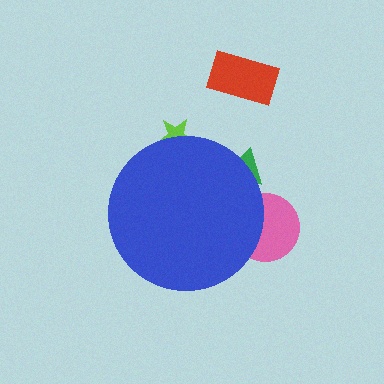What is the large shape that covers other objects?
A blue circle.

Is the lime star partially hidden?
Yes, the lime star is partially hidden behind the blue circle.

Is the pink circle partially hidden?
Yes, the pink circle is partially hidden behind the blue circle.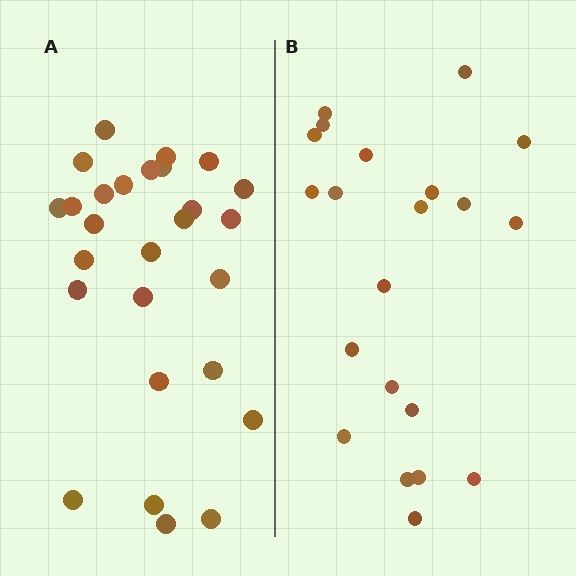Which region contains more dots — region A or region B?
Region A (the left region) has more dots.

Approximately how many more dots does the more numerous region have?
Region A has about 6 more dots than region B.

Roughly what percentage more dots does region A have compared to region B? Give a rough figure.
About 30% more.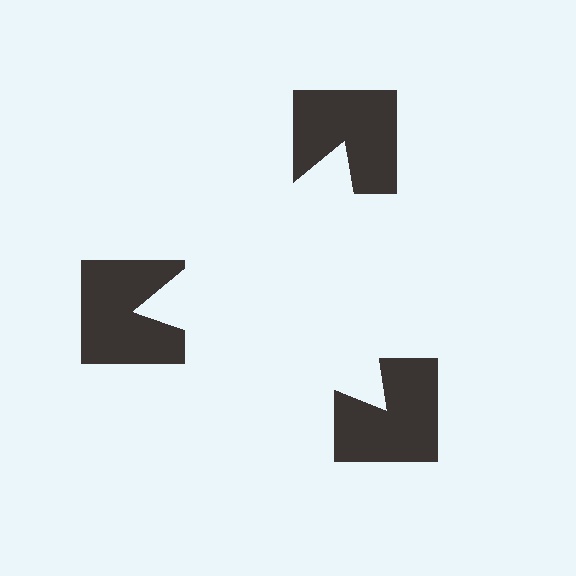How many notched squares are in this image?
There are 3 — one at each vertex of the illusory triangle.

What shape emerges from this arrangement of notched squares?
An illusory triangle — its edges are inferred from the aligned wedge cuts in the notched squares, not physically drawn.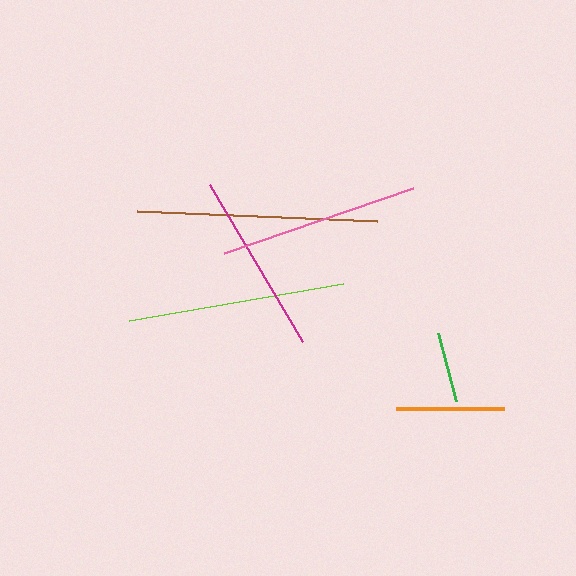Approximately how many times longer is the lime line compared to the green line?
The lime line is approximately 3.1 times the length of the green line.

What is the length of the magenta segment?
The magenta segment is approximately 183 pixels long.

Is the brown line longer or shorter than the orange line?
The brown line is longer than the orange line.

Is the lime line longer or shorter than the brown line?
The brown line is longer than the lime line.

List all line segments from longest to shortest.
From longest to shortest: brown, lime, pink, magenta, orange, green.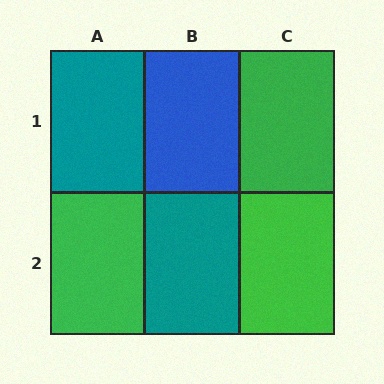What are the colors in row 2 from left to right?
Green, teal, green.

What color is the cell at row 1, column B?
Blue.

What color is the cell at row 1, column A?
Teal.